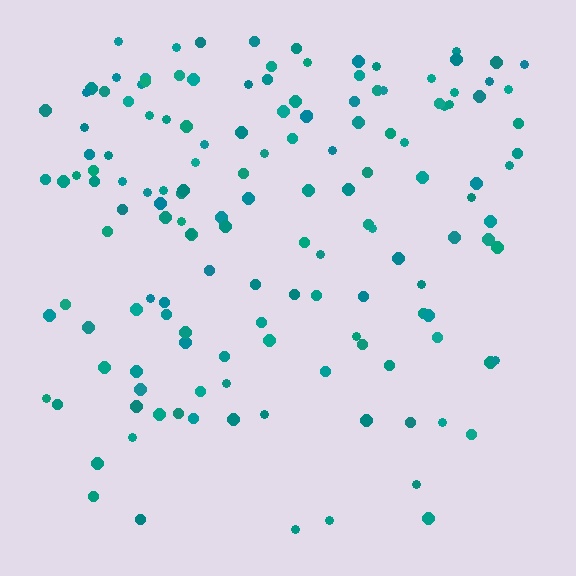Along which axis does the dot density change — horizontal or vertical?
Vertical.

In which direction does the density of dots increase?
From bottom to top, with the top side densest.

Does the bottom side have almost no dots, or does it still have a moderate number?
Still a moderate number, just noticeably fewer than the top.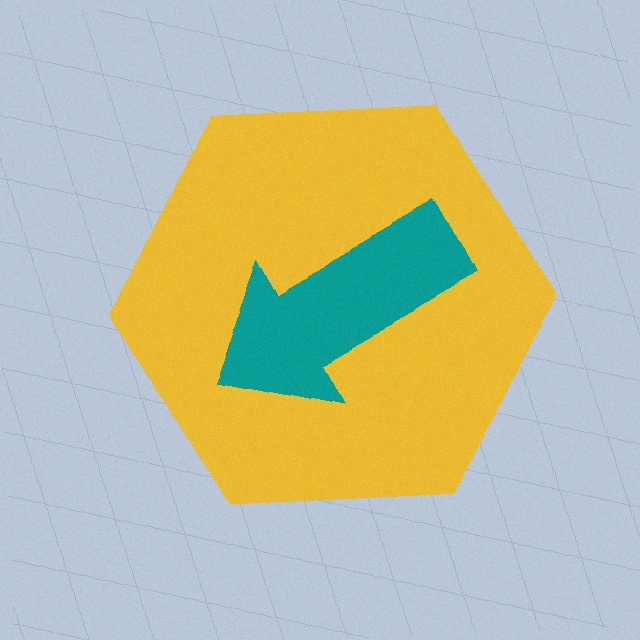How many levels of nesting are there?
2.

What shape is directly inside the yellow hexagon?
The teal arrow.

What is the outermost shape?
The yellow hexagon.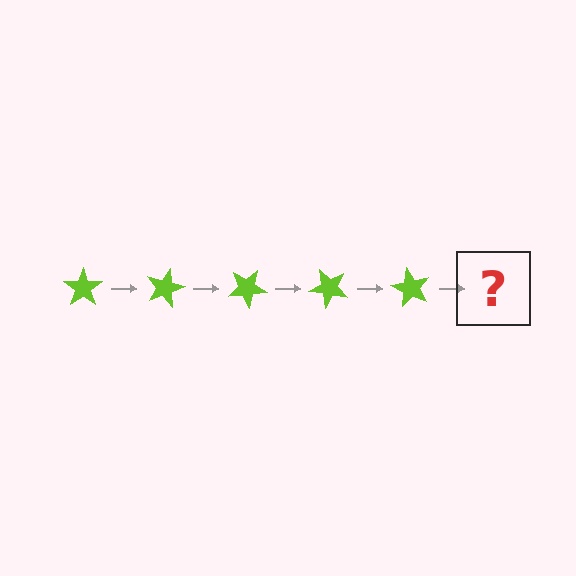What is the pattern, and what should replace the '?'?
The pattern is that the star rotates 15 degrees each step. The '?' should be a lime star rotated 75 degrees.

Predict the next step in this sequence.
The next step is a lime star rotated 75 degrees.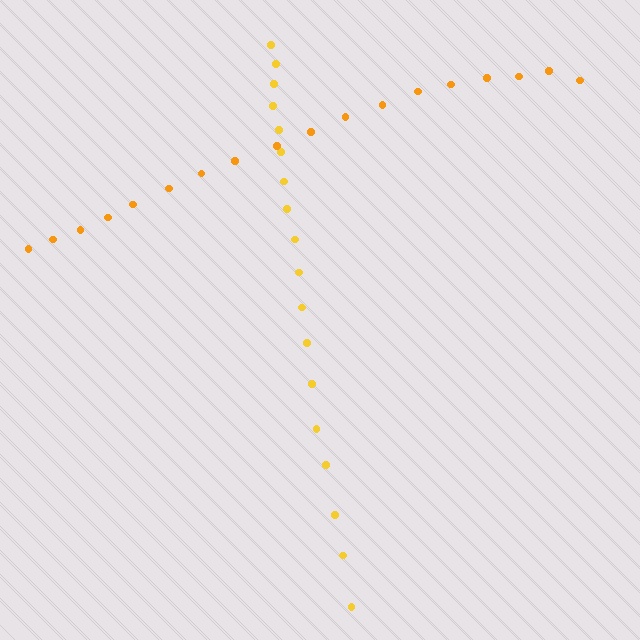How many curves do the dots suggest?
There are 2 distinct paths.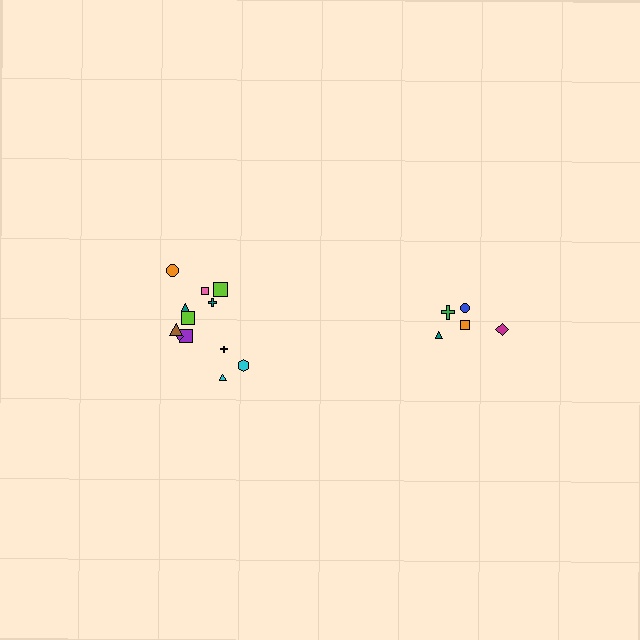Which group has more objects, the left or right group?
The left group.